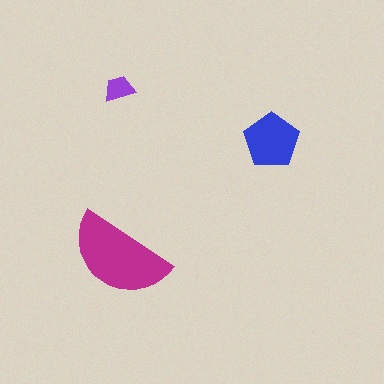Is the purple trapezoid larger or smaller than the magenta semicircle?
Smaller.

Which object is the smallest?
The purple trapezoid.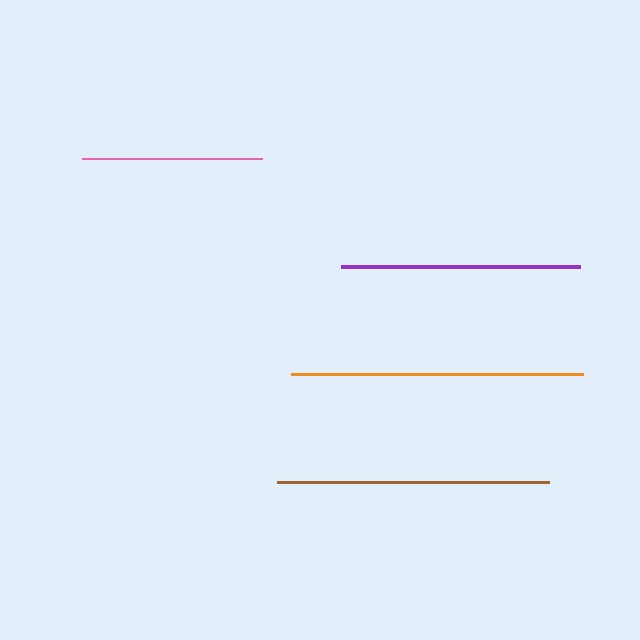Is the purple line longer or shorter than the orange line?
The orange line is longer than the purple line.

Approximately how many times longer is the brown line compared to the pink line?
The brown line is approximately 1.5 times the length of the pink line.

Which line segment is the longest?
The orange line is the longest at approximately 292 pixels.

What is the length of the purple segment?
The purple segment is approximately 239 pixels long.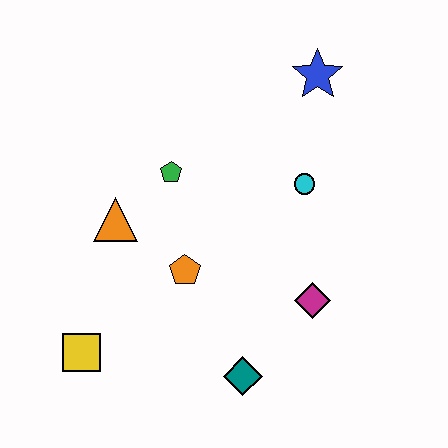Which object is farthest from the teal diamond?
The blue star is farthest from the teal diamond.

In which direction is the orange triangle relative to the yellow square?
The orange triangle is above the yellow square.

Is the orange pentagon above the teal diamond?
Yes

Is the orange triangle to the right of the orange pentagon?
No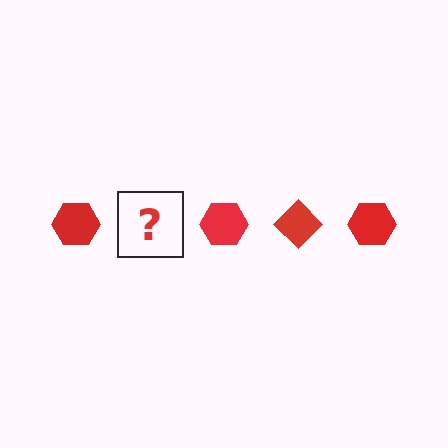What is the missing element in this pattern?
The missing element is a red diamond.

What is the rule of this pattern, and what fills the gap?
The rule is that the pattern cycles through hexagon, diamond shapes in red. The gap should be filled with a red diamond.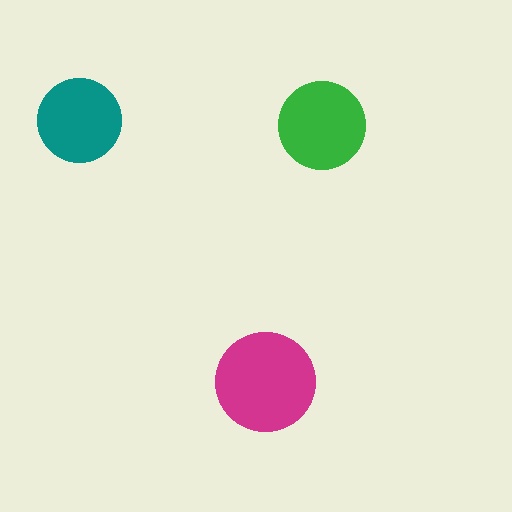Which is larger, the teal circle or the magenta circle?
The magenta one.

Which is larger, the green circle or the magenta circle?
The magenta one.